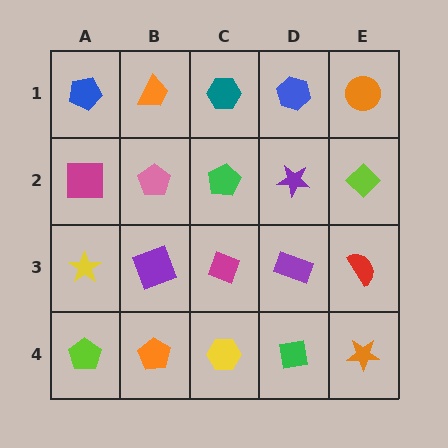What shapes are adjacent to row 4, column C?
A magenta diamond (row 3, column C), an orange pentagon (row 4, column B), a green square (row 4, column D).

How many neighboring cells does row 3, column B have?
4.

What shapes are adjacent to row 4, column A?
A yellow star (row 3, column A), an orange pentagon (row 4, column B).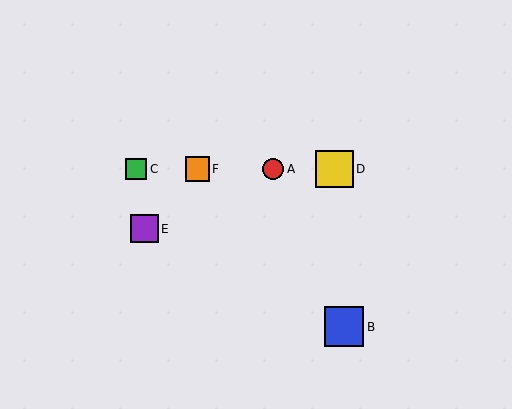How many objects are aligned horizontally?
4 objects (A, C, D, F) are aligned horizontally.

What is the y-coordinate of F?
Object F is at y≈169.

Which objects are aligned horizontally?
Objects A, C, D, F are aligned horizontally.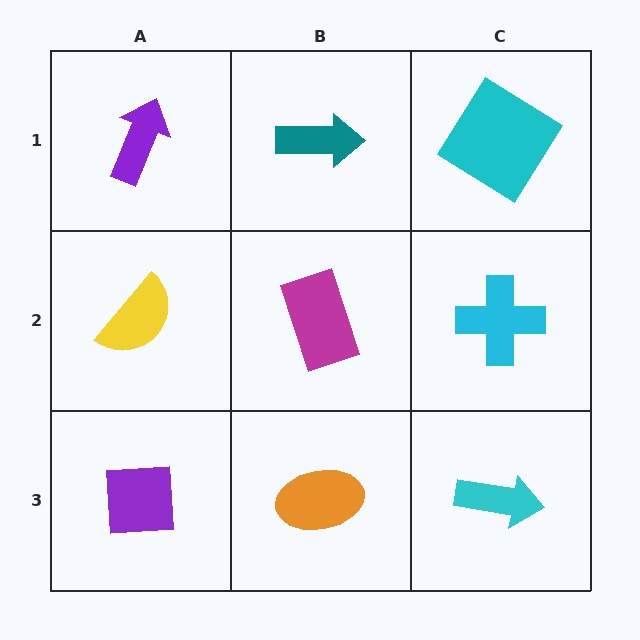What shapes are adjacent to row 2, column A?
A purple arrow (row 1, column A), a purple square (row 3, column A), a magenta rectangle (row 2, column B).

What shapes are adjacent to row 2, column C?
A cyan diamond (row 1, column C), a cyan arrow (row 3, column C), a magenta rectangle (row 2, column B).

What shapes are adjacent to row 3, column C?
A cyan cross (row 2, column C), an orange ellipse (row 3, column B).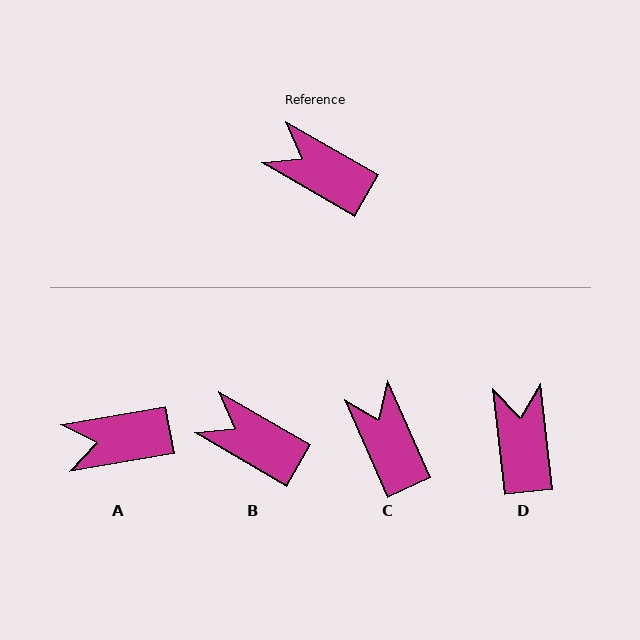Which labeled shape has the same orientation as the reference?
B.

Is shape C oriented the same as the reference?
No, it is off by about 36 degrees.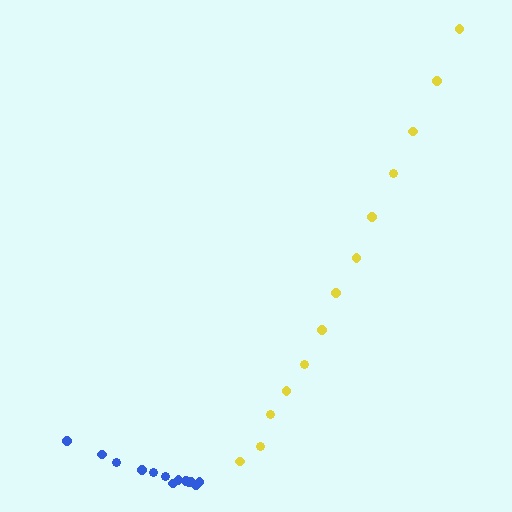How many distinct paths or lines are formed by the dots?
There are 2 distinct paths.